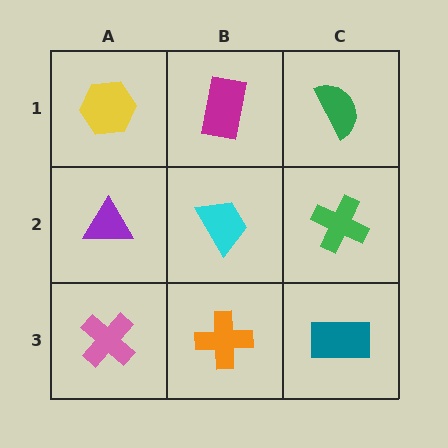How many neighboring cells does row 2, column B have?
4.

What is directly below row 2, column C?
A teal rectangle.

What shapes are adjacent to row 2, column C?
A green semicircle (row 1, column C), a teal rectangle (row 3, column C), a cyan trapezoid (row 2, column B).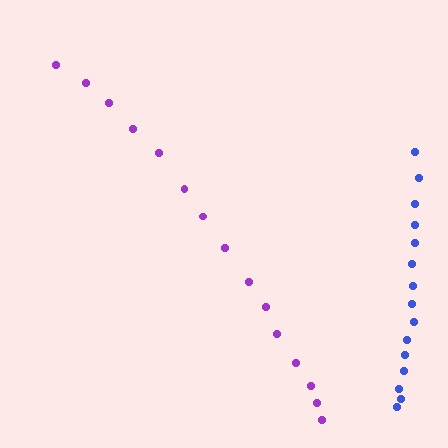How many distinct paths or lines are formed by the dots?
There are 2 distinct paths.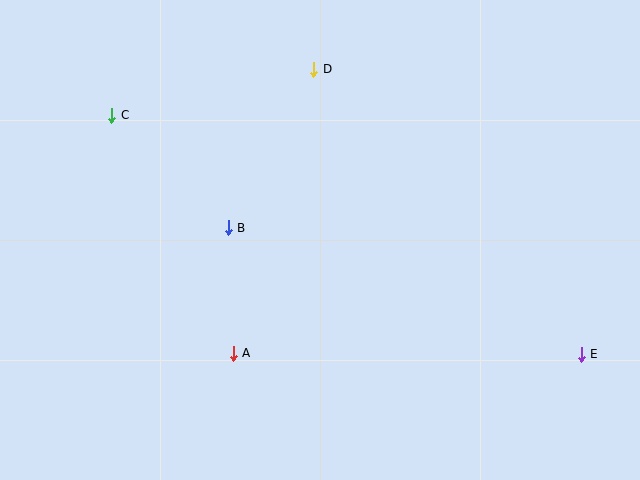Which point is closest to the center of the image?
Point B at (228, 228) is closest to the center.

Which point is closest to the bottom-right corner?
Point E is closest to the bottom-right corner.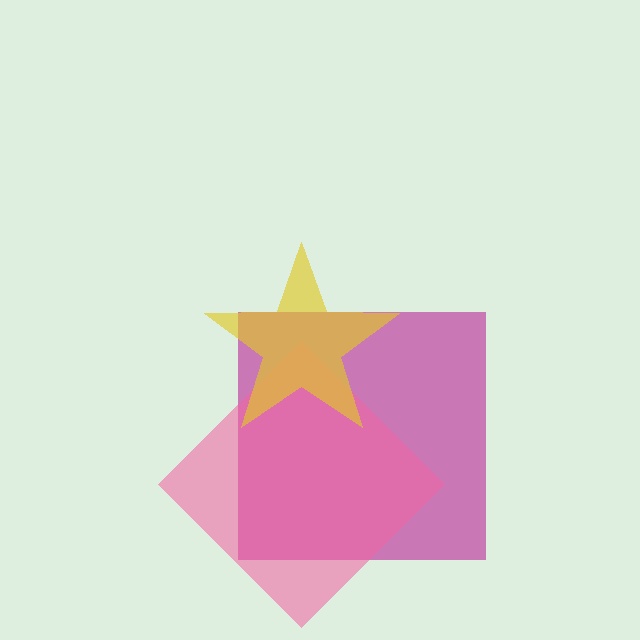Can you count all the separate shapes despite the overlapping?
Yes, there are 3 separate shapes.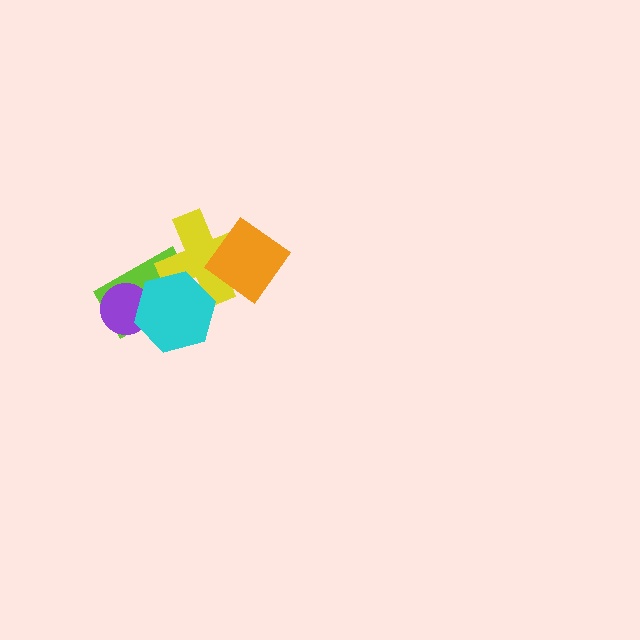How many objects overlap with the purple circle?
2 objects overlap with the purple circle.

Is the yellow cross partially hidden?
Yes, it is partially covered by another shape.